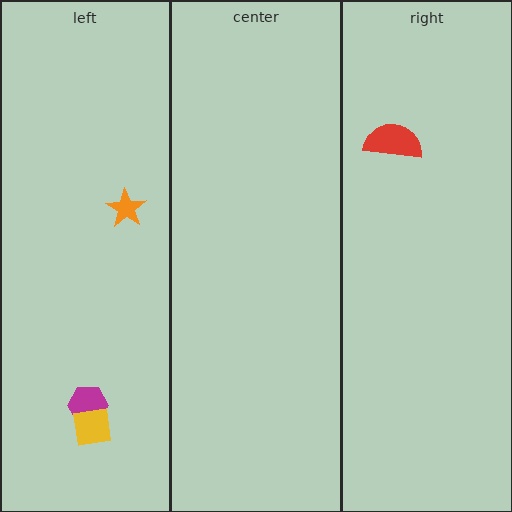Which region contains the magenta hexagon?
The left region.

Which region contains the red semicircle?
The right region.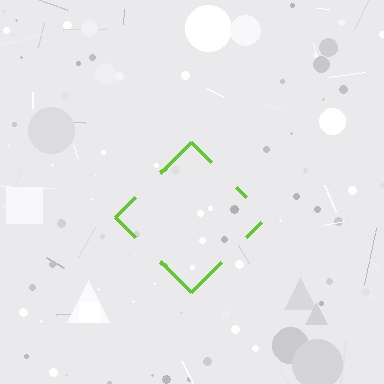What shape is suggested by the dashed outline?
The dashed outline suggests a diamond.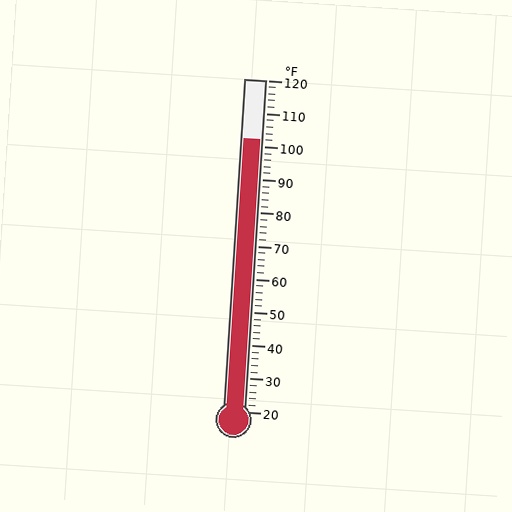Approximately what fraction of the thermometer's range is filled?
The thermometer is filled to approximately 80% of its range.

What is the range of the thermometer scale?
The thermometer scale ranges from 20°F to 120°F.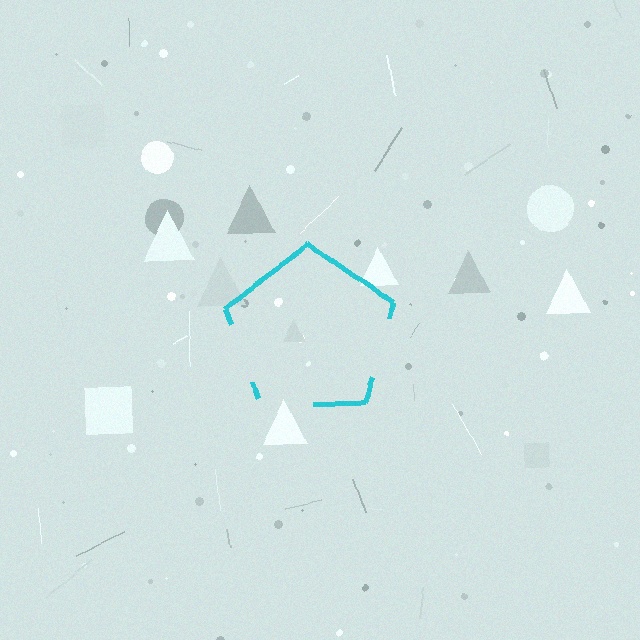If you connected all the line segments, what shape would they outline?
They would outline a pentagon.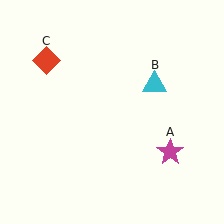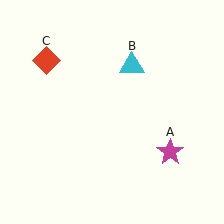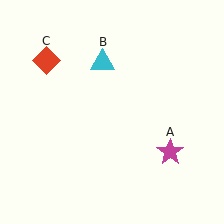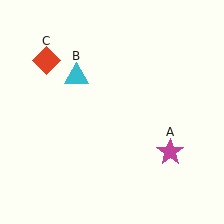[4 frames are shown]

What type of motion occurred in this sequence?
The cyan triangle (object B) rotated counterclockwise around the center of the scene.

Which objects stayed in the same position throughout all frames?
Magenta star (object A) and red diamond (object C) remained stationary.